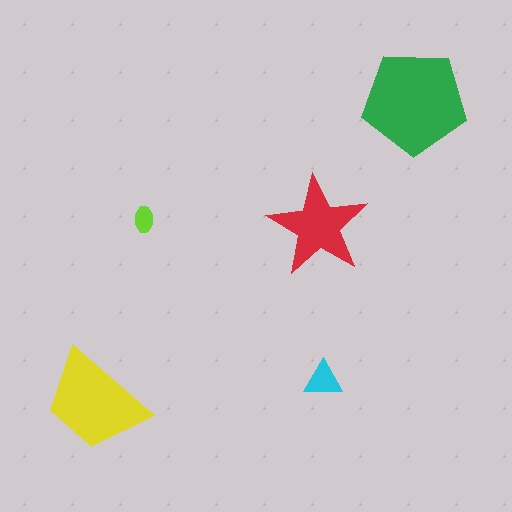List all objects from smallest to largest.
The lime ellipse, the cyan triangle, the red star, the yellow trapezoid, the green pentagon.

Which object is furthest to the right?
The green pentagon is rightmost.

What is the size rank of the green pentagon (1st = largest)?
1st.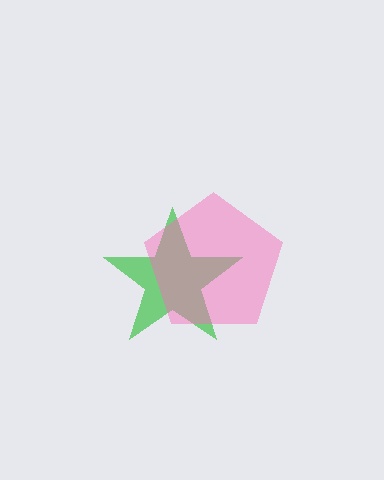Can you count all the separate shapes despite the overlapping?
Yes, there are 2 separate shapes.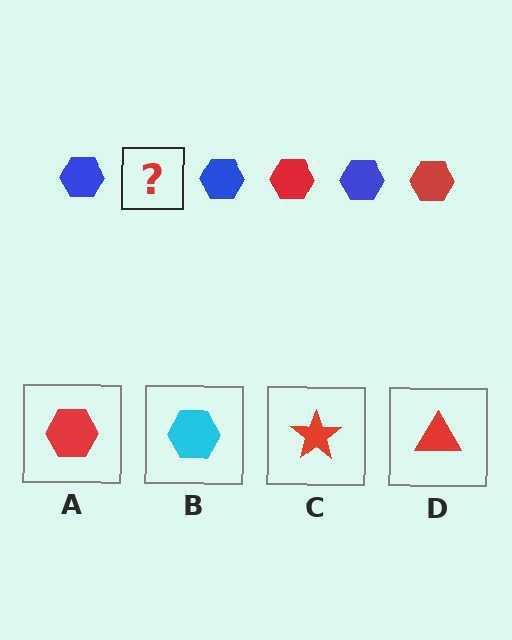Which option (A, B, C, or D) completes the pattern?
A.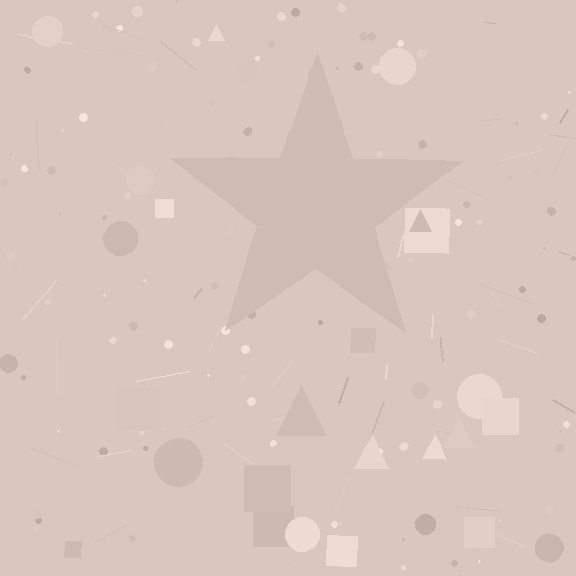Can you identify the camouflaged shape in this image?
The camouflaged shape is a star.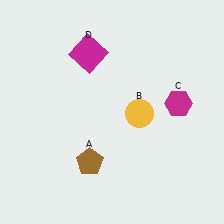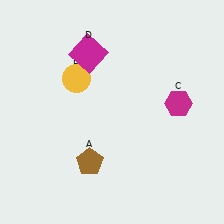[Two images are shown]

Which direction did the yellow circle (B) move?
The yellow circle (B) moved left.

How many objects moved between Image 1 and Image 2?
1 object moved between the two images.